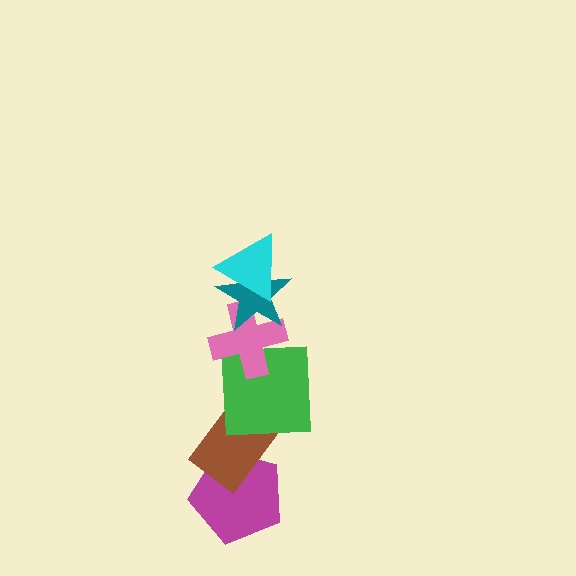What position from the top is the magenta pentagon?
The magenta pentagon is 6th from the top.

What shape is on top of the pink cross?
The teal star is on top of the pink cross.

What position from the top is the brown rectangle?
The brown rectangle is 5th from the top.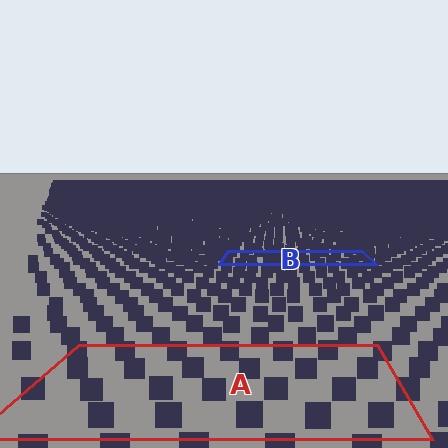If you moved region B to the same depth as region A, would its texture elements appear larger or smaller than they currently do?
They would appear larger. At a closer depth, the same texture elements are projected at a bigger on-screen size.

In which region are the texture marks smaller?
The texture marks are smaller in region B, because it is farther away.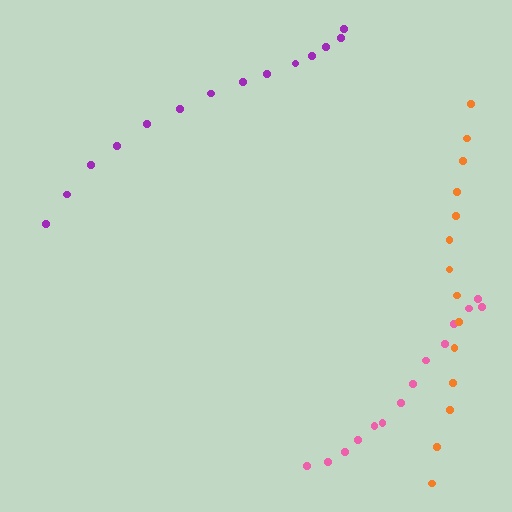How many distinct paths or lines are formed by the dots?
There are 3 distinct paths.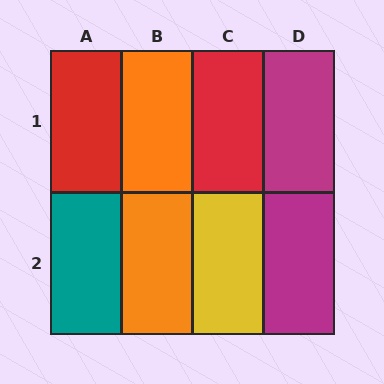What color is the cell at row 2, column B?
Orange.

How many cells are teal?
1 cell is teal.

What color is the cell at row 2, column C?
Yellow.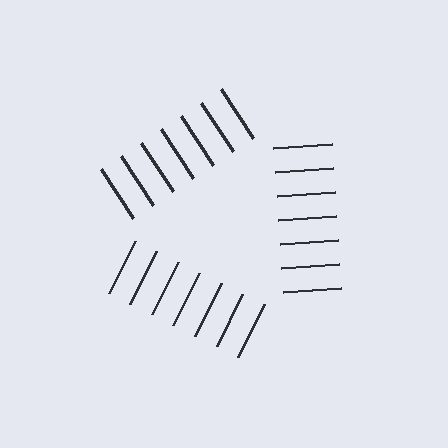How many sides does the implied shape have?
3 sides — the line-ends trace a triangle.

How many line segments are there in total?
21 — 7 along each of the 3 edges.